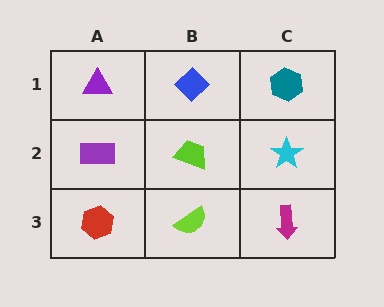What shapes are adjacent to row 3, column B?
A lime trapezoid (row 2, column B), a red hexagon (row 3, column A), a magenta arrow (row 3, column C).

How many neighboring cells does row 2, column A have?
3.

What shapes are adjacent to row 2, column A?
A purple triangle (row 1, column A), a red hexagon (row 3, column A), a lime trapezoid (row 2, column B).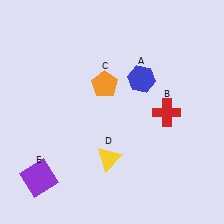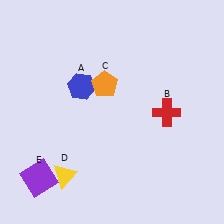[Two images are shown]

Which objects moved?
The objects that moved are: the blue hexagon (A), the yellow triangle (D).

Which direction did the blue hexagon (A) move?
The blue hexagon (A) moved left.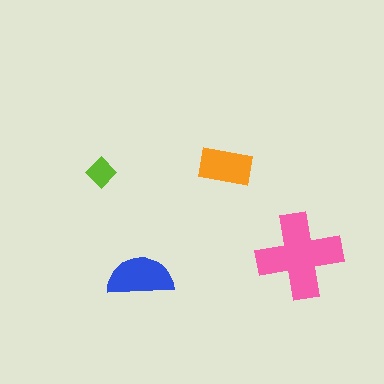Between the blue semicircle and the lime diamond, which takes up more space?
The blue semicircle.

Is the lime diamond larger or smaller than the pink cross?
Smaller.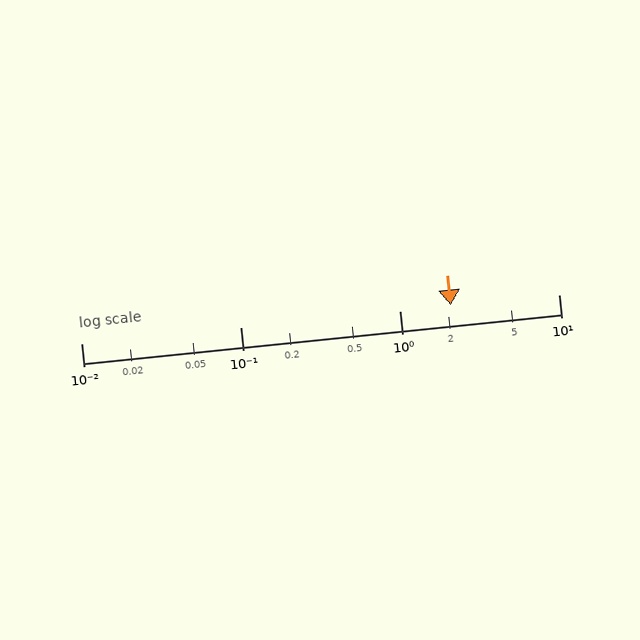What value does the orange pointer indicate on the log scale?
The pointer indicates approximately 2.1.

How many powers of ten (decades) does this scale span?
The scale spans 3 decades, from 0.01 to 10.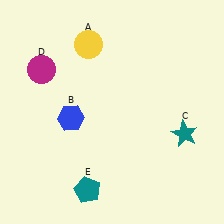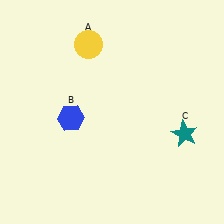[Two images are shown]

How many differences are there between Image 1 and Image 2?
There are 2 differences between the two images.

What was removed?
The magenta circle (D), the teal pentagon (E) were removed in Image 2.